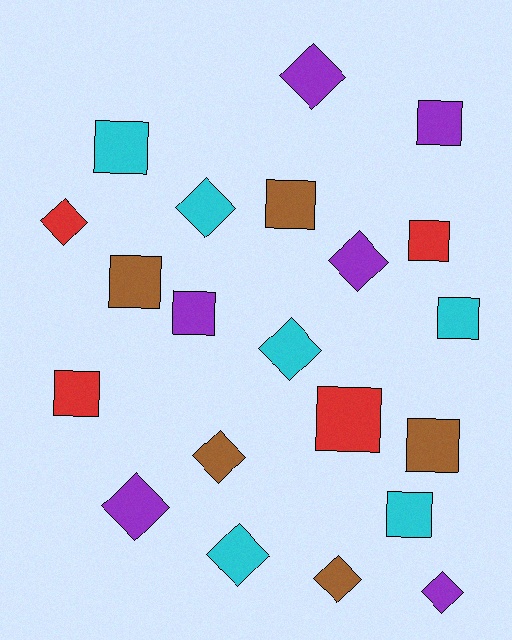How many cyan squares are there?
There are 3 cyan squares.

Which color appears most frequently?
Cyan, with 6 objects.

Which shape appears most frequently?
Square, with 11 objects.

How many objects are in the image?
There are 21 objects.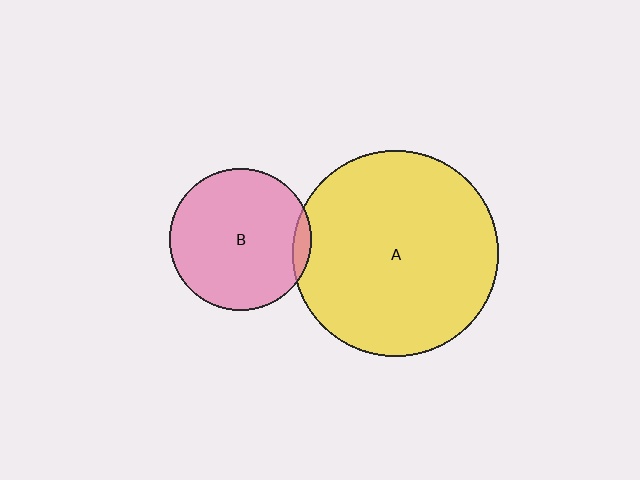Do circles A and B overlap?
Yes.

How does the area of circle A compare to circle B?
Approximately 2.1 times.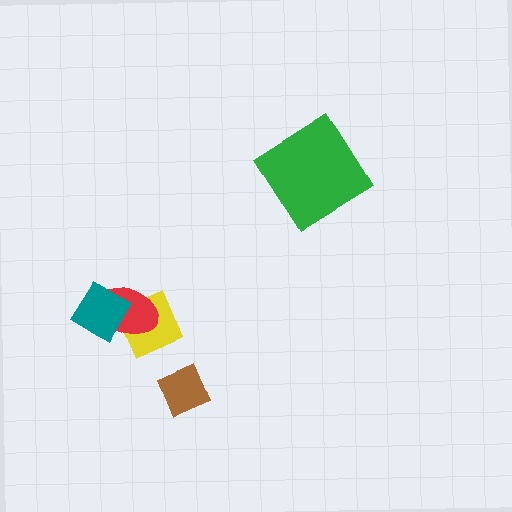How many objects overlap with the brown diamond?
0 objects overlap with the brown diamond.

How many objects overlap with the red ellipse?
2 objects overlap with the red ellipse.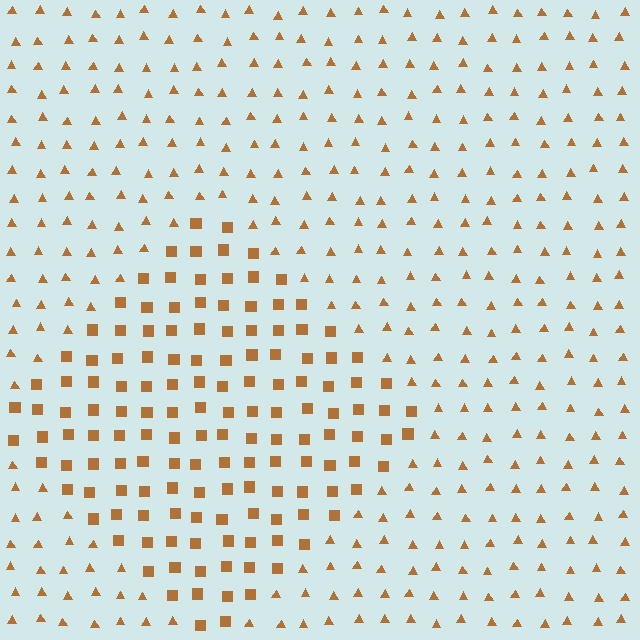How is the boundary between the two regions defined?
The boundary is defined by a change in element shape: squares inside vs. triangles outside. All elements share the same color and spacing.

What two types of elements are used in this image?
The image uses squares inside the diamond region and triangles outside it.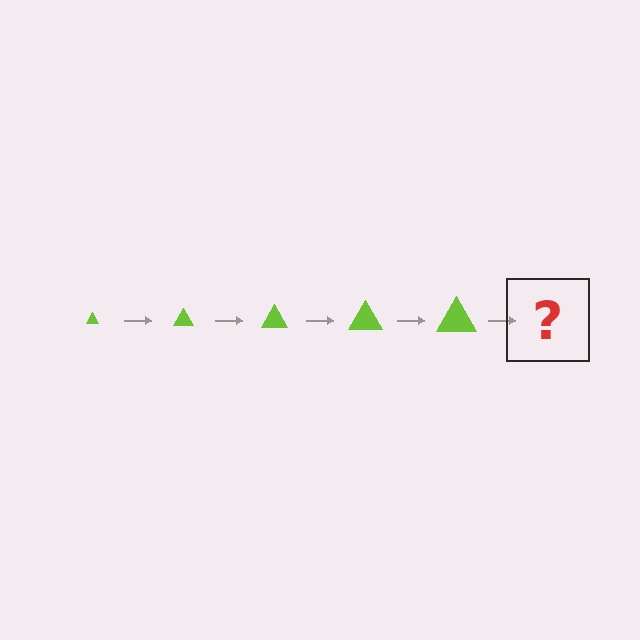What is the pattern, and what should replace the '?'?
The pattern is that the triangle gets progressively larger each step. The '?' should be a lime triangle, larger than the previous one.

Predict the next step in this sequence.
The next step is a lime triangle, larger than the previous one.